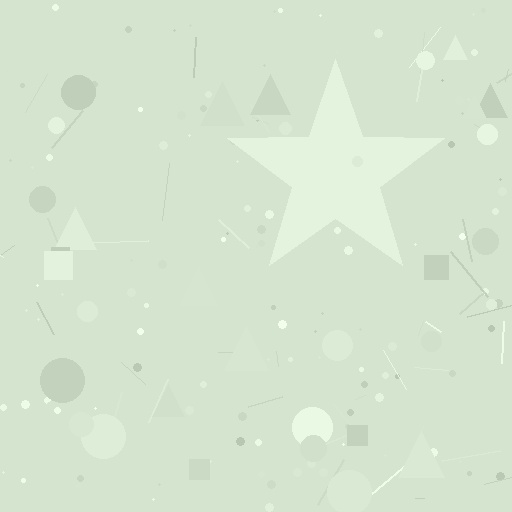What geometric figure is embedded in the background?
A star is embedded in the background.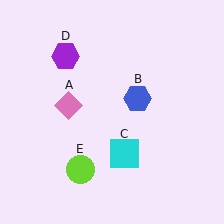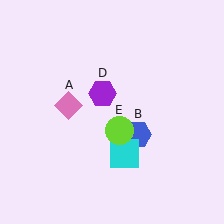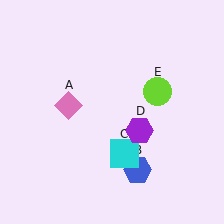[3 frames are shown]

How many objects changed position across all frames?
3 objects changed position: blue hexagon (object B), purple hexagon (object D), lime circle (object E).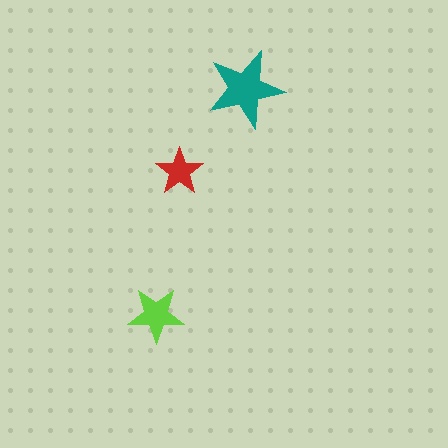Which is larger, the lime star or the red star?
The lime one.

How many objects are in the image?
There are 3 objects in the image.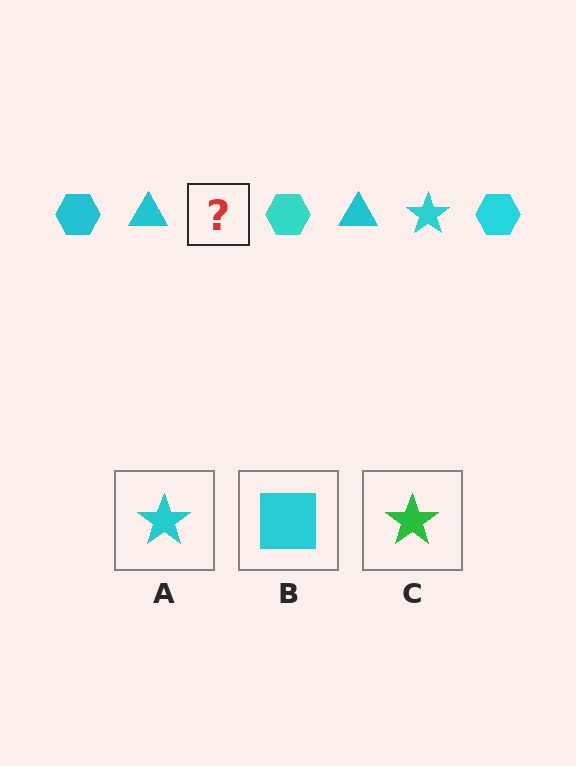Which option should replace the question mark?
Option A.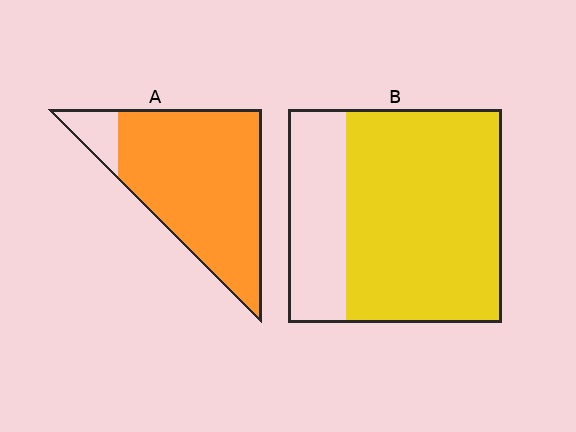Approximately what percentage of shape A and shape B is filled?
A is approximately 90% and B is approximately 75%.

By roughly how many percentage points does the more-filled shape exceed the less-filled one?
By roughly 15 percentage points (A over B).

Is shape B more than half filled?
Yes.